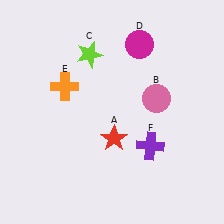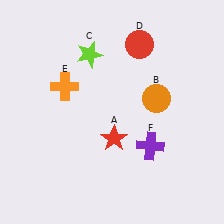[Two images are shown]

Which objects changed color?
B changed from pink to orange. D changed from magenta to red.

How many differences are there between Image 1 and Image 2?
There are 2 differences between the two images.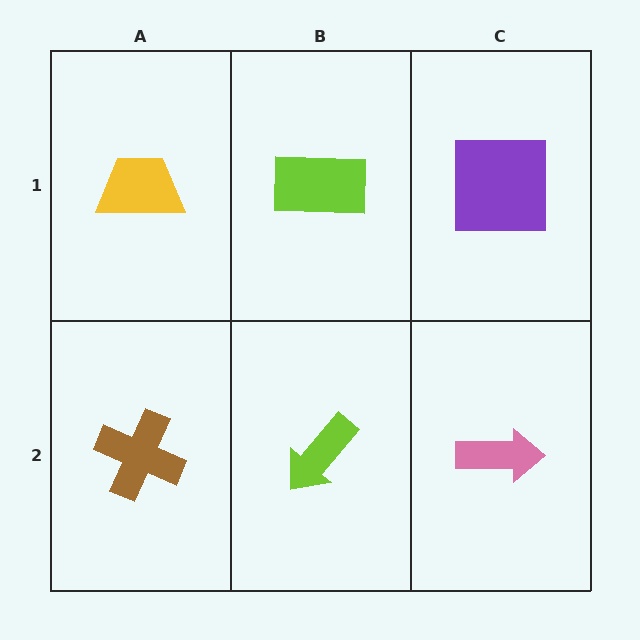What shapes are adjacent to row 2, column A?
A yellow trapezoid (row 1, column A), a lime arrow (row 2, column B).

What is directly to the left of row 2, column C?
A lime arrow.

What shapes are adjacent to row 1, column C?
A pink arrow (row 2, column C), a lime rectangle (row 1, column B).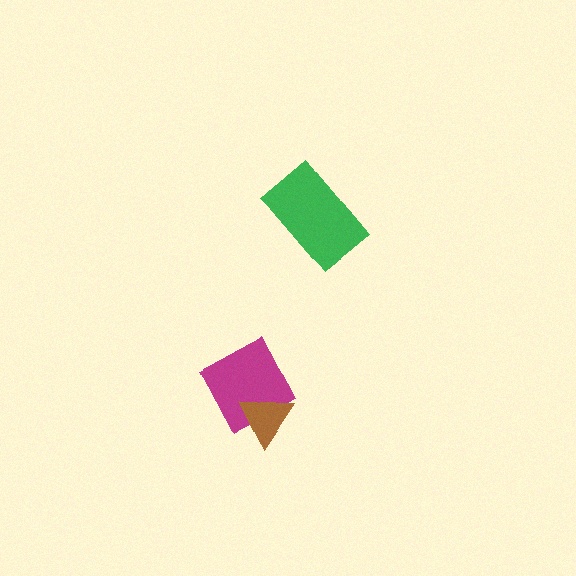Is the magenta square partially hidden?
Yes, it is partially covered by another shape.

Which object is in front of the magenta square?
The brown triangle is in front of the magenta square.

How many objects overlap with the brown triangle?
1 object overlaps with the brown triangle.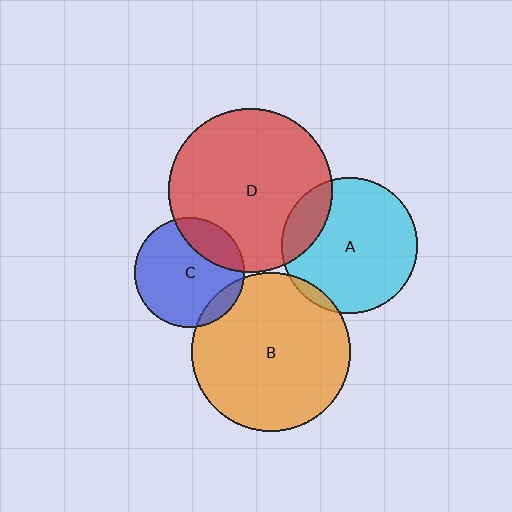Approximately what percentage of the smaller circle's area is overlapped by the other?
Approximately 20%.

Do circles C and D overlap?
Yes.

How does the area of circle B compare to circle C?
Approximately 2.1 times.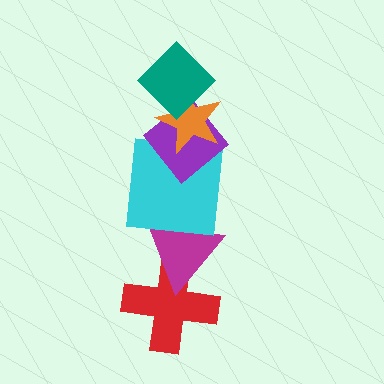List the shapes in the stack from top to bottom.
From top to bottom: the teal diamond, the orange star, the purple diamond, the cyan square, the magenta triangle, the red cross.